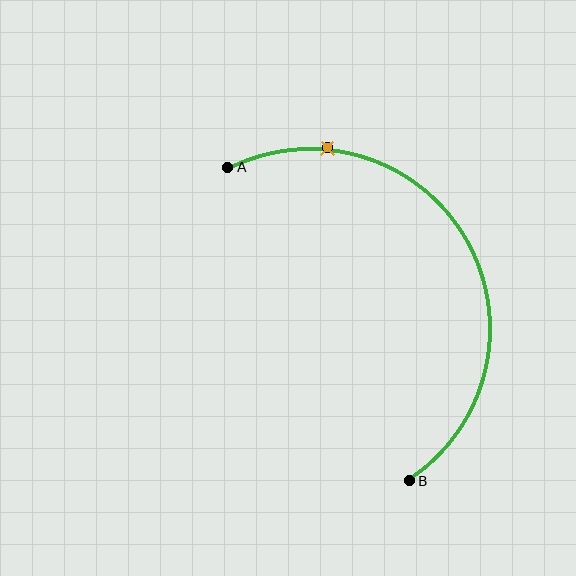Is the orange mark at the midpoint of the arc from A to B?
No. The orange mark lies on the arc but is closer to endpoint A. The arc midpoint would be at the point on the curve equidistant along the arc from both A and B.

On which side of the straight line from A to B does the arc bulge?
The arc bulges to the right of the straight line connecting A and B.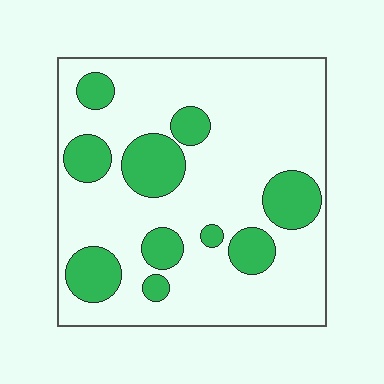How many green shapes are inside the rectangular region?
10.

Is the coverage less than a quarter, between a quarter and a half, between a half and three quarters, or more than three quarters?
Less than a quarter.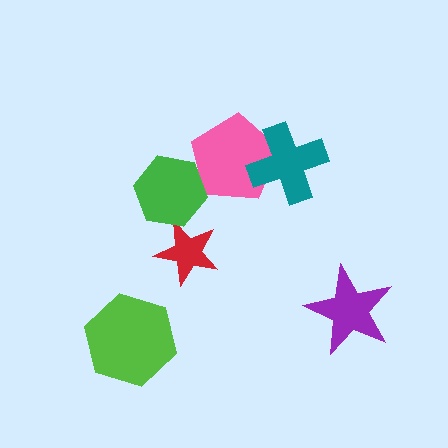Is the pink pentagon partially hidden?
Yes, it is partially covered by another shape.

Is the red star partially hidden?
Yes, it is partially covered by another shape.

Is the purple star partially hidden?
No, no other shape covers it.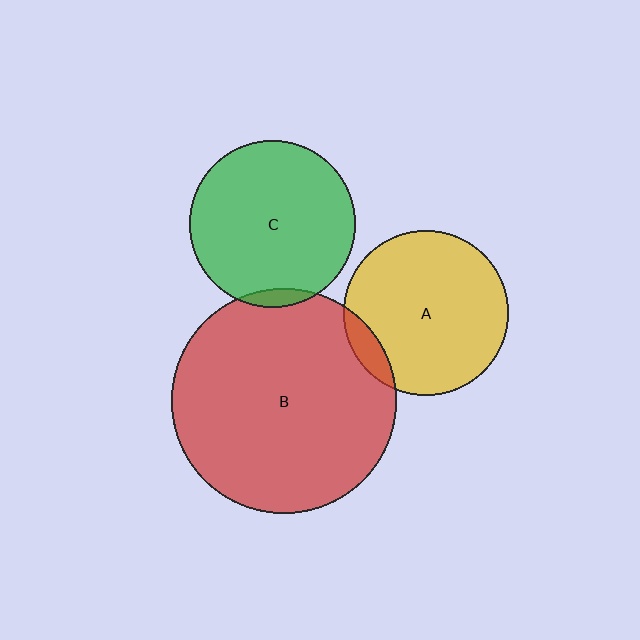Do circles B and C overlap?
Yes.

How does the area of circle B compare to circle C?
Approximately 1.8 times.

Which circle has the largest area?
Circle B (red).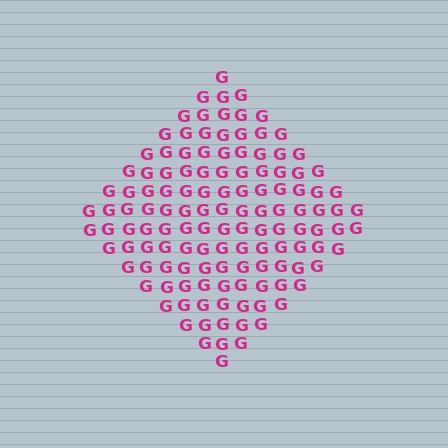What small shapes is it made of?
It is made of small letter G's.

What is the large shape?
The large shape is a diamond.